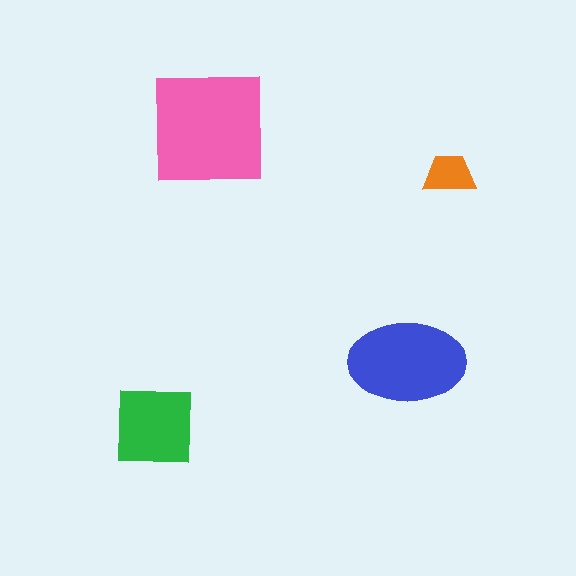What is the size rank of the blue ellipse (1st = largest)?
2nd.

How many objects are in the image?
There are 4 objects in the image.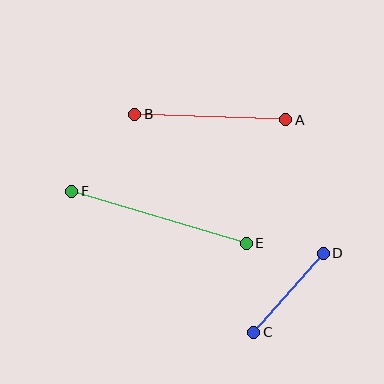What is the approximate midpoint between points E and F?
The midpoint is at approximately (159, 217) pixels.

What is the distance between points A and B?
The distance is approximately 151 pixels.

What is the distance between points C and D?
The distance is approximately 105 pixels.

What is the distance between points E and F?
The distance is approximately 182 pixels.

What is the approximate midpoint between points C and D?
The midpoint is at approximately (288, 293) pixels.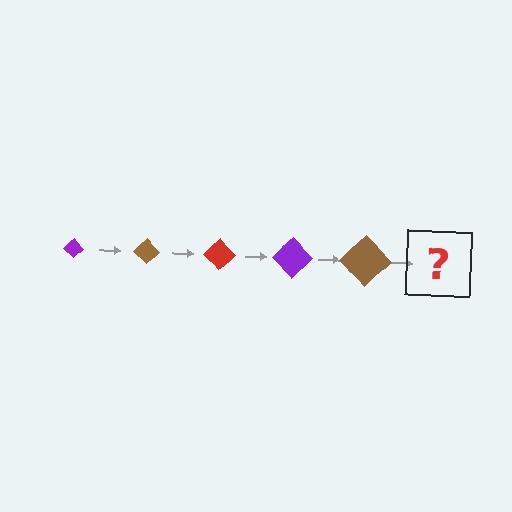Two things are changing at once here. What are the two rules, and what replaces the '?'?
The two rules are that the diamond grows larger each step and the color cycles through purple, brown, and red. The '?' should be a red diamond, larger than the previous one.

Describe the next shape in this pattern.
It should be a red diamond, larger than the previous one.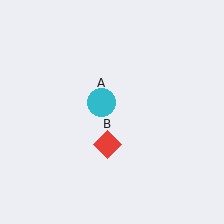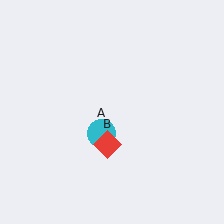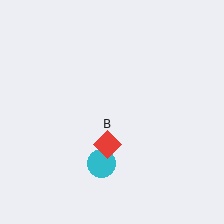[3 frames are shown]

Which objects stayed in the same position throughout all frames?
Red diamond (object B) remained stationary.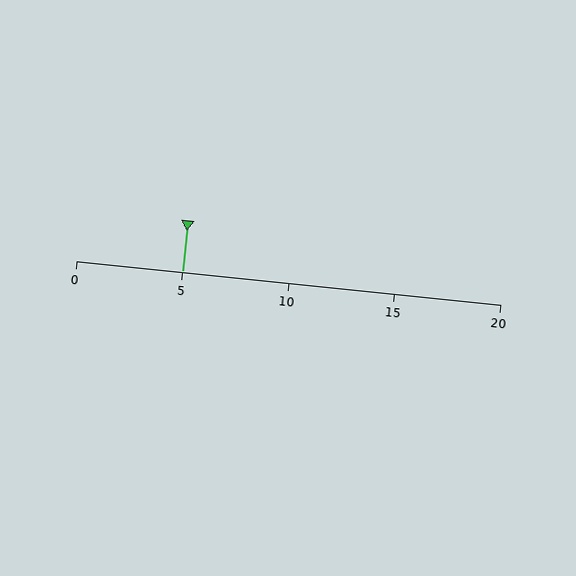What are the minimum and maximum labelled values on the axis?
The axis runs from 0 to 20.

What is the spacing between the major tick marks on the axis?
The major ticks are spaced 5 apart.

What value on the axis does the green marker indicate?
The marker indicates approximately 5.